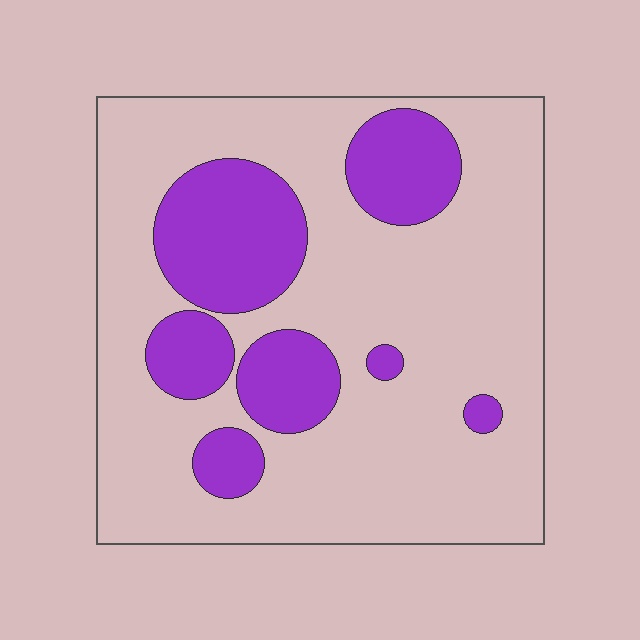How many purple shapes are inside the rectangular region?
7.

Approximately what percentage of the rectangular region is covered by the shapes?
Approximately 25%.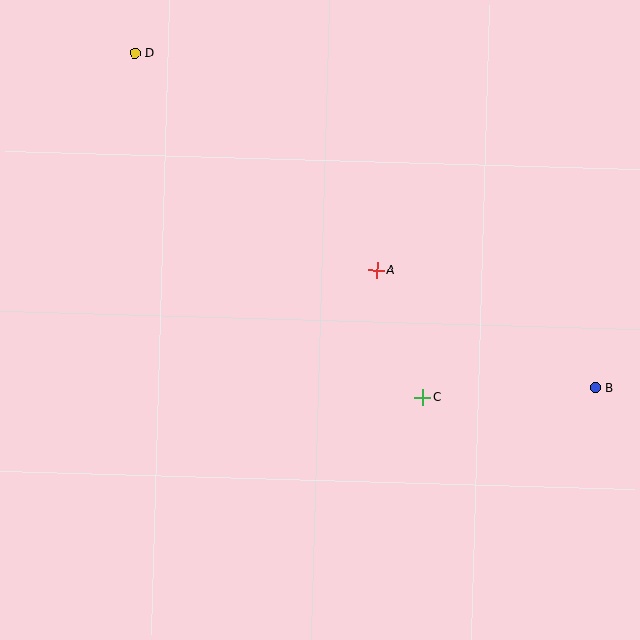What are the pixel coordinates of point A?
Point A is at (377, 270).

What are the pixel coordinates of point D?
Point D is at (135, 53).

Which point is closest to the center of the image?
Point A at (377, 270) is closest to the center.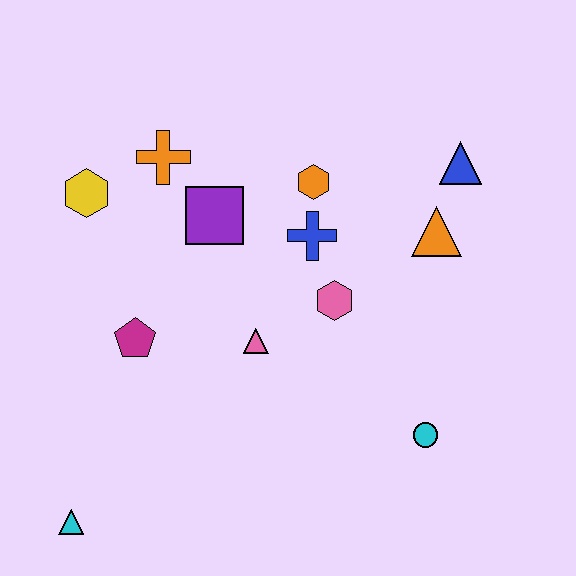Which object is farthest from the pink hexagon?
The cyan triangle is farthest from the pink hexagon.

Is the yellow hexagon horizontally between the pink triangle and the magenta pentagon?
No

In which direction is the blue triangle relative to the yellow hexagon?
The blue triangle is to the right of the yellow hexagon.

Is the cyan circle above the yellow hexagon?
No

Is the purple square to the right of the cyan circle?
No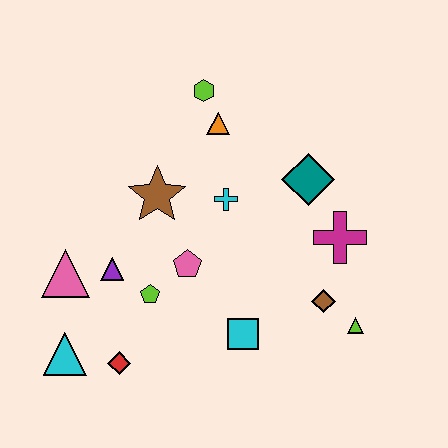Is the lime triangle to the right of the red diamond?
Yes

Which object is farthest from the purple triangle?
The lime triangle is farthest from the purple triangle.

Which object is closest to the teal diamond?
The magenta cross is closest to the teal diamond.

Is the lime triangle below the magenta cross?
Yes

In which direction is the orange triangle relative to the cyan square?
The orange triangle is above the cyan square.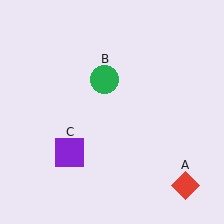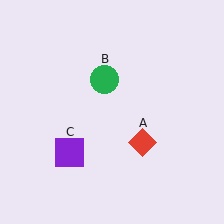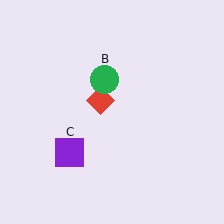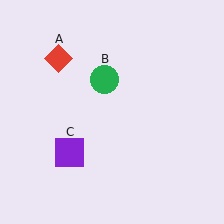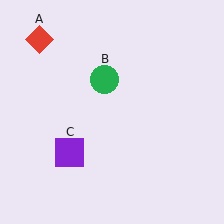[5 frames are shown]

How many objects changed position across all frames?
1 object changed position: red diamond (object A).